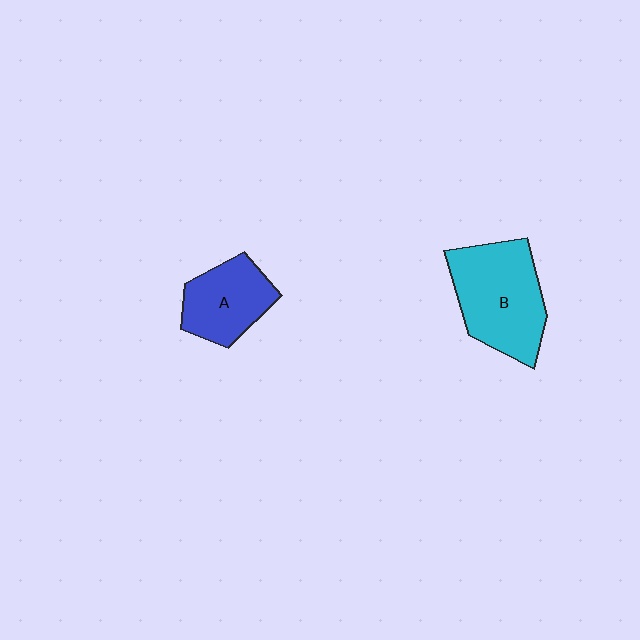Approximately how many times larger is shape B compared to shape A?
Approximately 1.5 times.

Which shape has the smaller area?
Shape A (blue).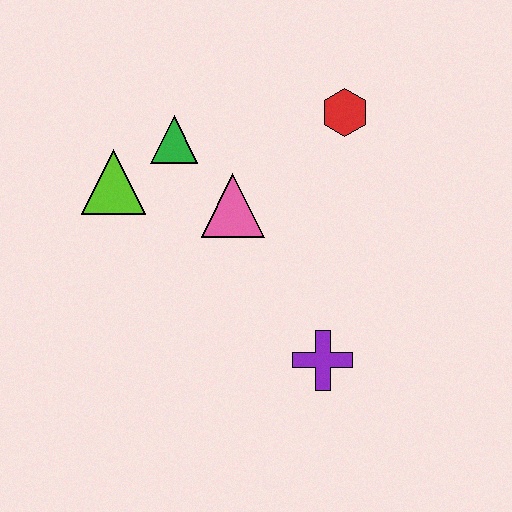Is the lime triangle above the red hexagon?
No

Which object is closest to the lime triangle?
The green triangle is closest to the lime triangle.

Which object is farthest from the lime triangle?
The purple cross is farthest from the lime triangle.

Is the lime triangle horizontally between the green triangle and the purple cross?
No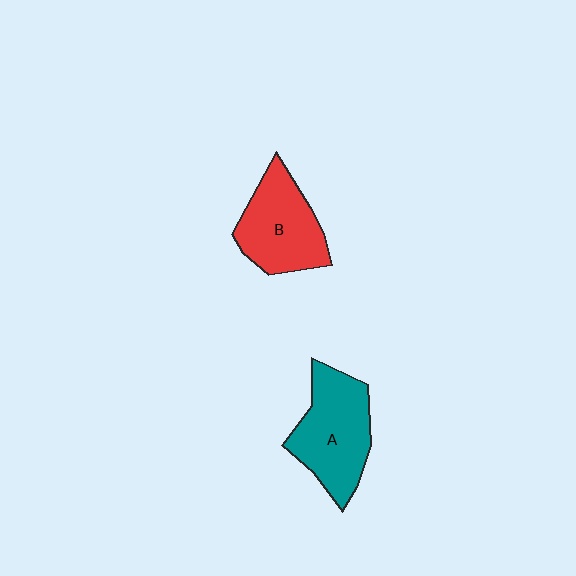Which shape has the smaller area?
Shape B (red).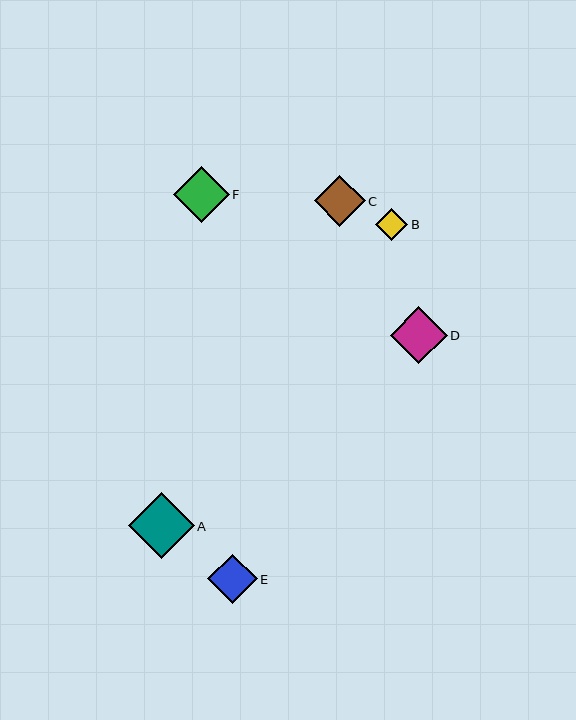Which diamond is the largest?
Diamond A is the largest with a size of approximately 66 pixels.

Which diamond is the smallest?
Diamond B is the smallest with a size of approximately 32 pixels.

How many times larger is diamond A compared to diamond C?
Diamond A is approximately 1.3 times the size of diamond C.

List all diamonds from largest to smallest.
From largest to smallest: A, D, F, C, E, B.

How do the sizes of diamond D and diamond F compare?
Diamond D and diamond F are approximately the same size.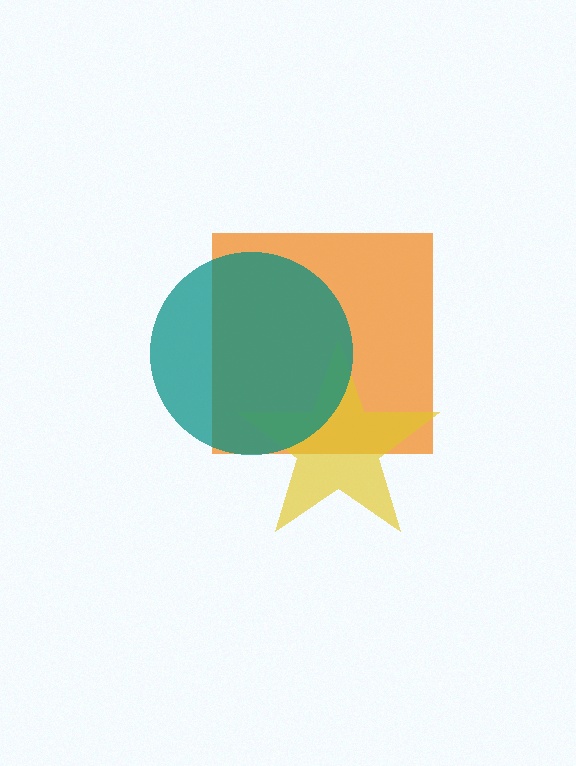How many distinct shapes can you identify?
There are 3 distinct shapes: an orange square, a yellow star, a teal circle.